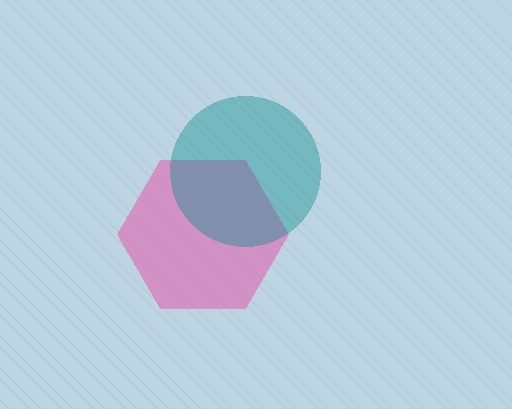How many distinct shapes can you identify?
There are 2 distinct shapes: a pink hexagon, a teal circle.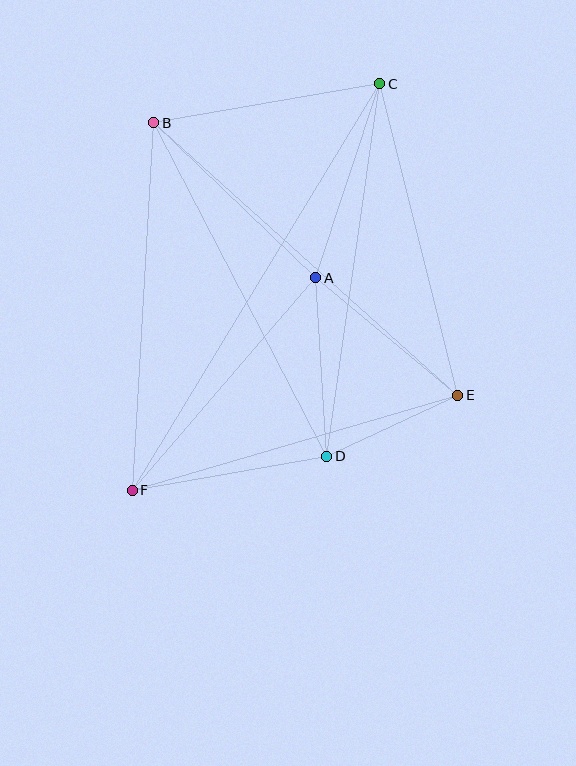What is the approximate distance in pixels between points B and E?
The distance between B and E is approximately 408 pixels.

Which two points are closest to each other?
Points D and E are closest to each other.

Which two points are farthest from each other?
Points C and F are farthest from each other.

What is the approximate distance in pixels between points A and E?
The distance between A and E is approximately 184 pixels.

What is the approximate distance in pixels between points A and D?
The distance between A and D is approximately 179 pixels.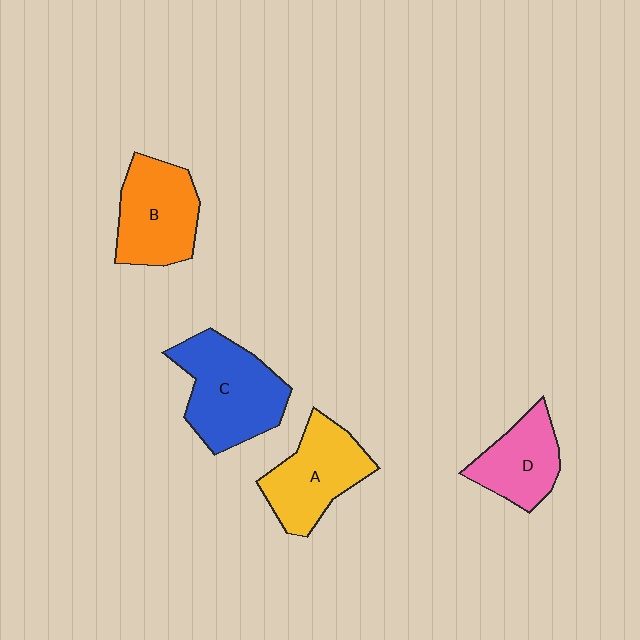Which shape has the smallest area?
Shape D (pink).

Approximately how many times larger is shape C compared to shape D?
Approximately 1.5 times.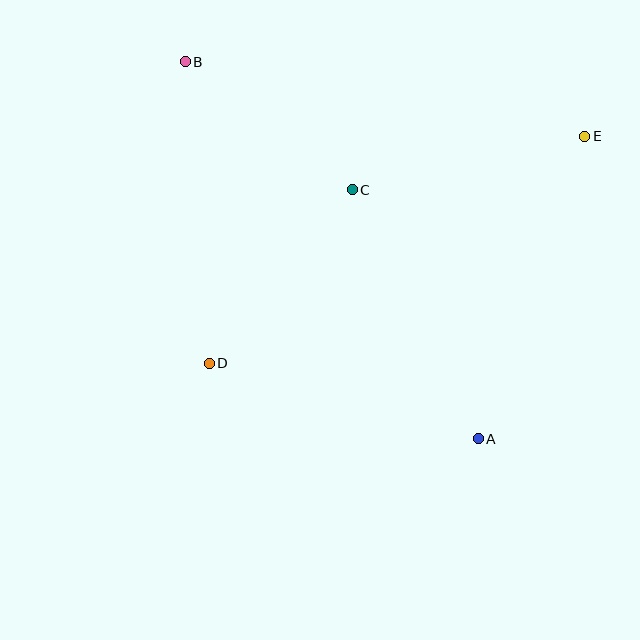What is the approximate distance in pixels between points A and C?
The distance between A and C is approximately 279 pixels.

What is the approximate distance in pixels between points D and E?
The distance between D and E is approximately 439 pixels.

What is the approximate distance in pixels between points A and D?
The distance between A and D is approximately 280 pixels.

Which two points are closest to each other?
Points B and C are closest to each other.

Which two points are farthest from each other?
Points A and B are farthest from each other.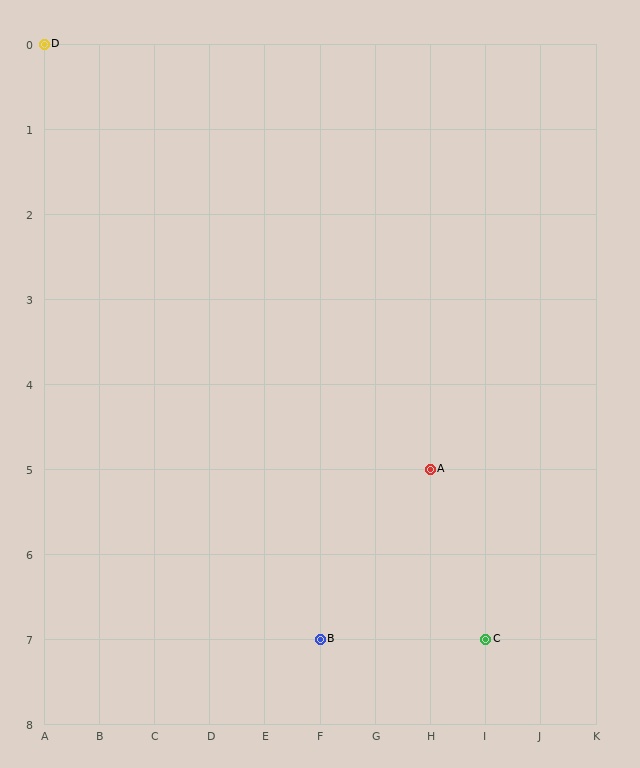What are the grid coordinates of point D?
Point D is at grid coordinates (A, 0).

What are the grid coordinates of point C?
Point C is at grid coordinates (I, 7).